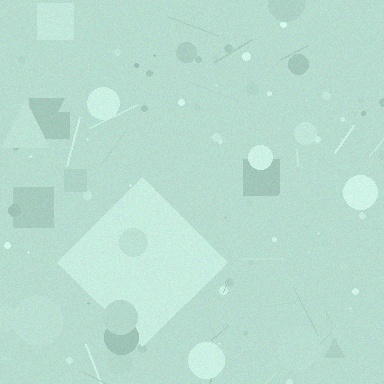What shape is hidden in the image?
A diamond is hidden in the image.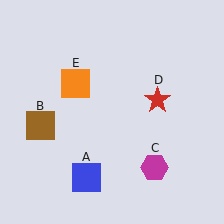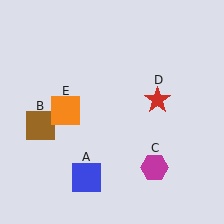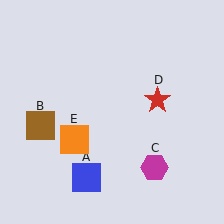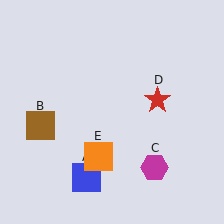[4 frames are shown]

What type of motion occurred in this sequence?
The orange square (object E) rotated counterclockwise around the center of the scene.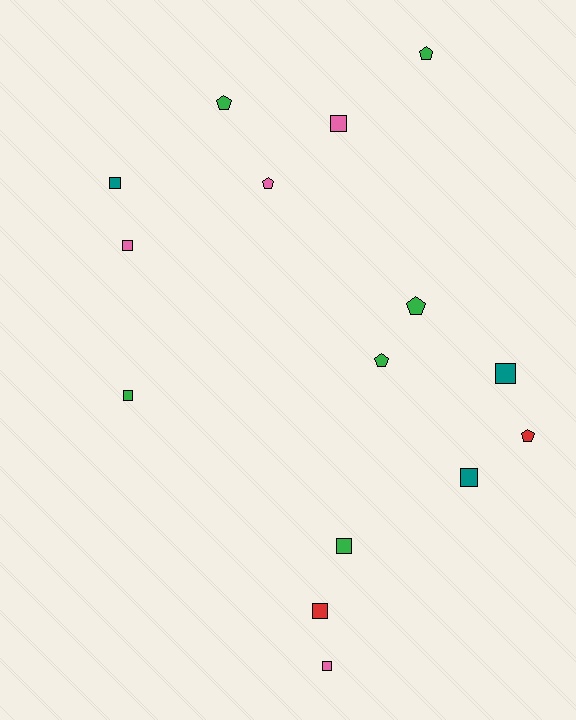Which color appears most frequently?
Green, with 6 objects.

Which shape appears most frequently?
Square, with 9 objects.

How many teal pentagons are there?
There are no teal pentagons.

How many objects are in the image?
There are 15 objects.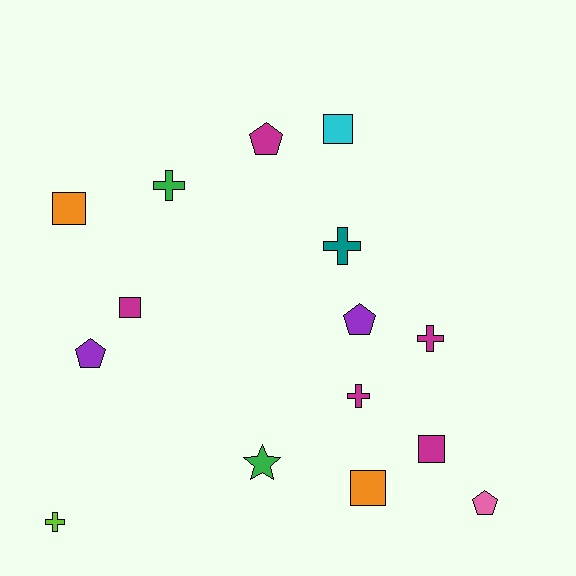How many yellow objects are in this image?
There are no yellow objects.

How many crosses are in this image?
There are 5 crosses.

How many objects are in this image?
There are 15 objects.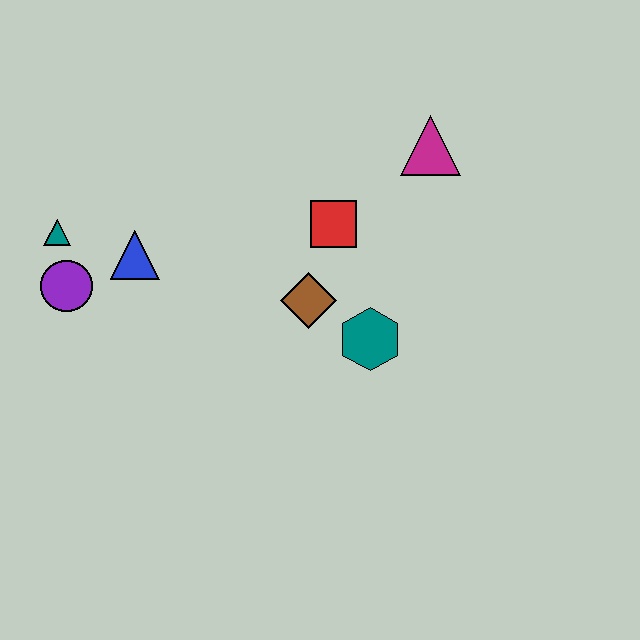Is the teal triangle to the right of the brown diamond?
No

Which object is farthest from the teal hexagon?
The teal triangle is farthest from the teal hexagon.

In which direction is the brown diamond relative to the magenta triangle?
The brown diamond is below the magenta triangle.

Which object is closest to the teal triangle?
The purple circle is closest to the teal triangle.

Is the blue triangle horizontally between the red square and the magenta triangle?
No